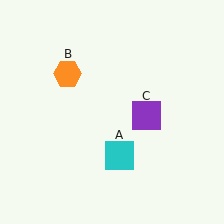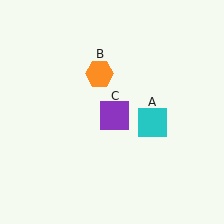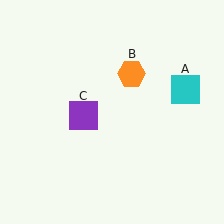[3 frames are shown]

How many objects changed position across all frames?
3 objects changed position: cyan square (object A), orange hexagon (object B), purple square (object C).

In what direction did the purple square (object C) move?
The purple square (object C) moved left.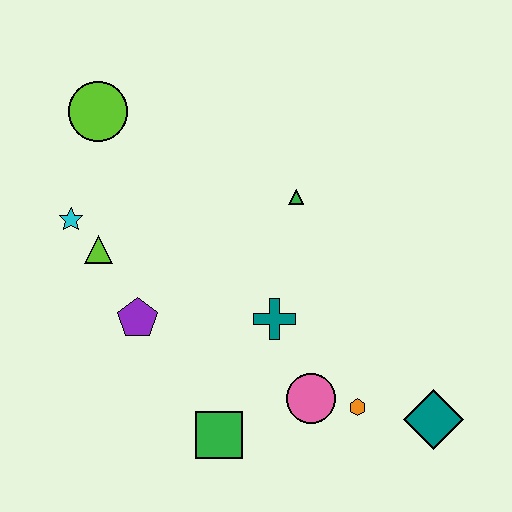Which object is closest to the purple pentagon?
The lime triangle is closest to the purple pentagon.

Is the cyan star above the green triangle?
No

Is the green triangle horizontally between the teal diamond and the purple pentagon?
Yes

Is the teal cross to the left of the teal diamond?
Yes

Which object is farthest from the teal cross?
The lime circle is farthest from the teal cross.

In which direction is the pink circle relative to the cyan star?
The pink circle is to the right of the cyan star.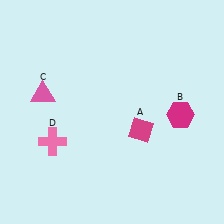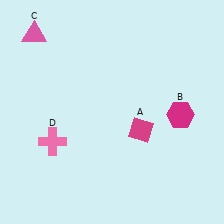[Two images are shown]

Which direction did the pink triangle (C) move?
The pink triangle (C) moved up.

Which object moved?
The pink triangle (C) moved up.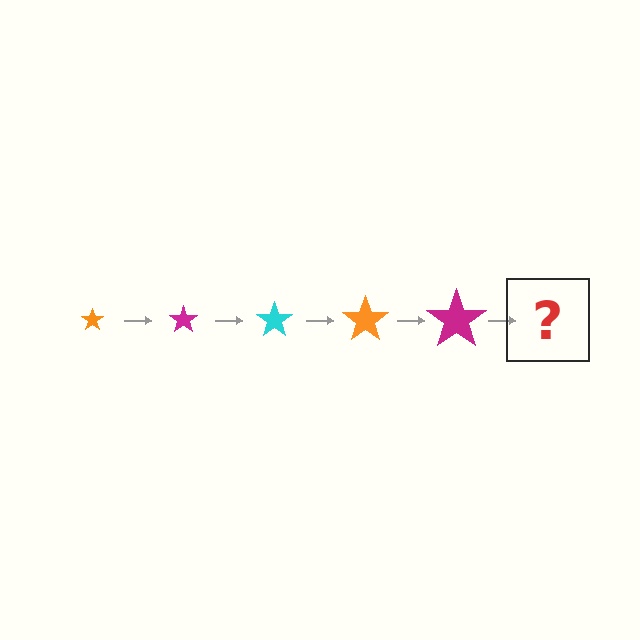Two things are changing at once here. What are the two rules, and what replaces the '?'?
The two rules are that the star grows larger each step and the color cycles through orange, magenta, and cyan. The '?' should be a cyan star, larger than the previous one.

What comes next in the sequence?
The next element should be a cyan star, larger than the previous one.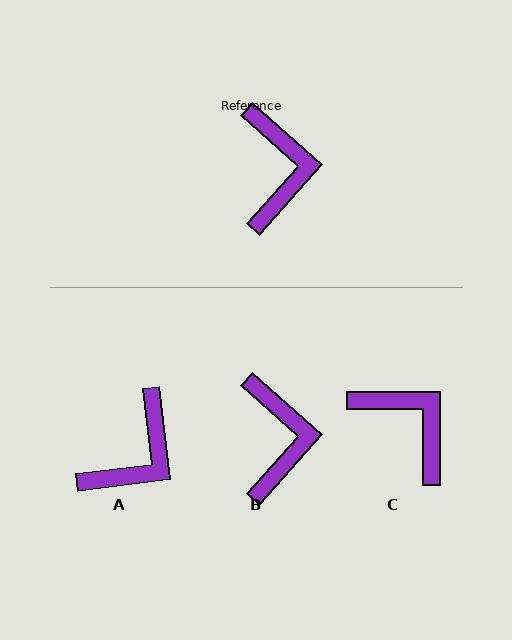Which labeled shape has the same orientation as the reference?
B.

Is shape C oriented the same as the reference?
No, it is off by about 42 degrees.